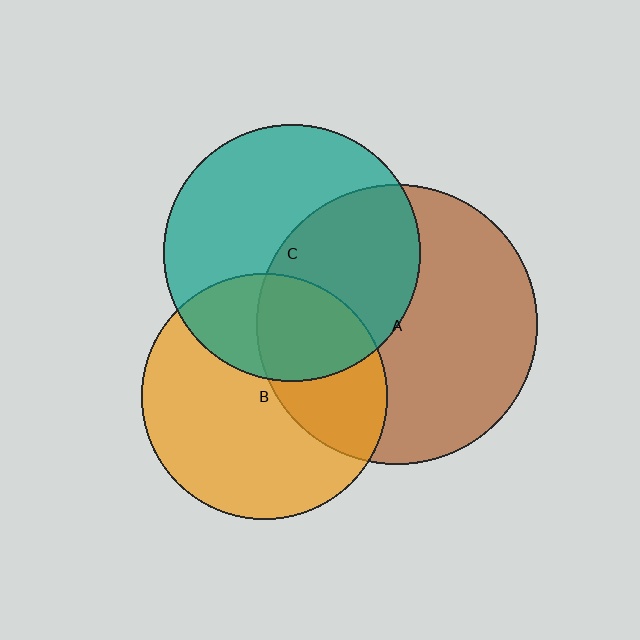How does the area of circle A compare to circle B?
Approximately 1.3 times.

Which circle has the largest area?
Circle A (brown).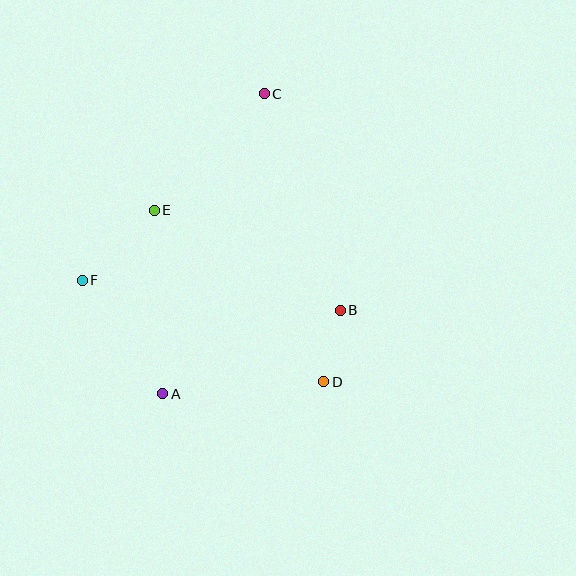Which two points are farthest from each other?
Points A and C are farthest from each other.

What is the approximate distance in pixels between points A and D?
The distance between A and D is approximately 162 pixels.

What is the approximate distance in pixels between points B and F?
The distance between B and F is approximately 259 pixels.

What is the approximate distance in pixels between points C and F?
The distance between C and F is approximately 260 pixels.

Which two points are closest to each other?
Points B and D are closest to each other.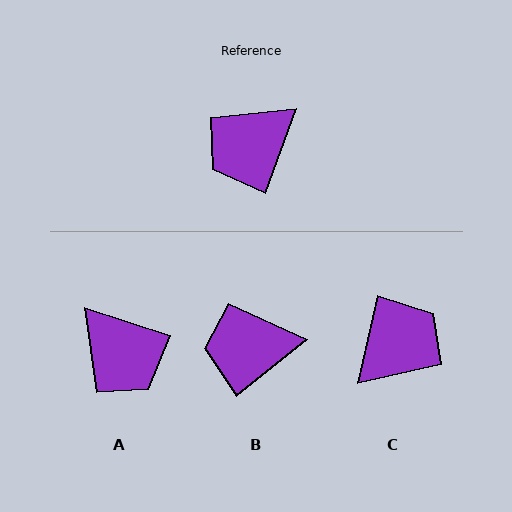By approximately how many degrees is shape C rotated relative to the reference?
Approximately 173 degrees clockwise.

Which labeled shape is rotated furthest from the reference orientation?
C, about 173 degrees away.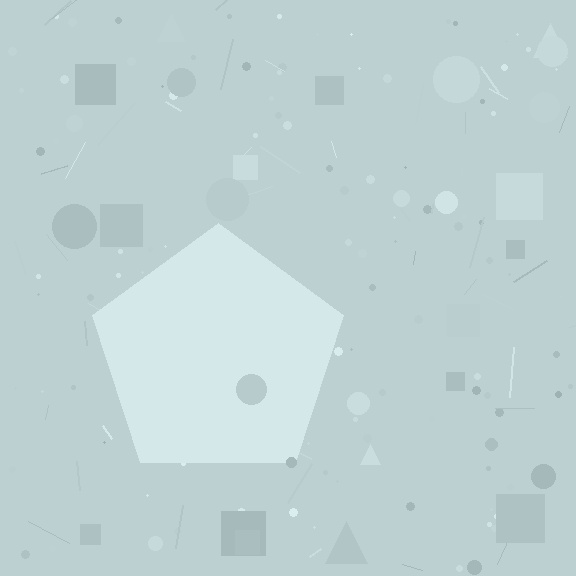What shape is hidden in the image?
A pentagon is hidden in the image.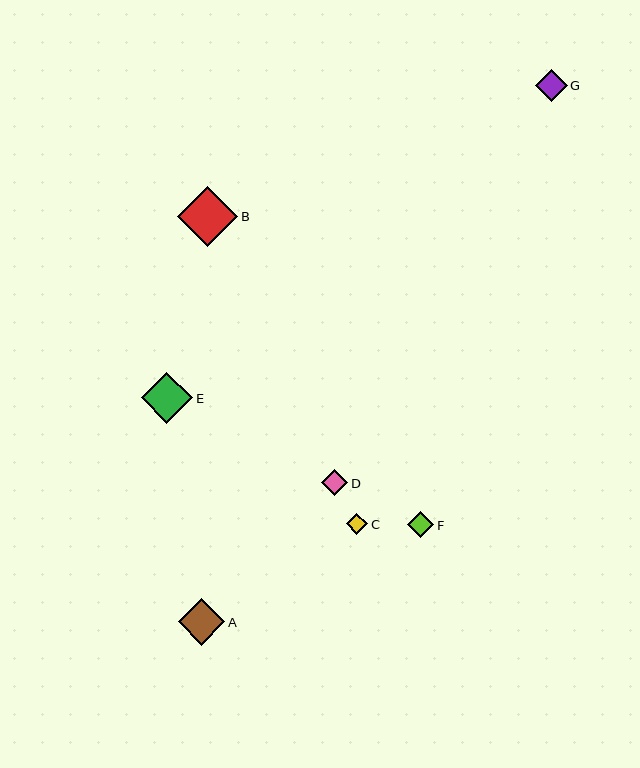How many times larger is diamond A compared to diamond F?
Diamond A is approximately 1.8 times the size of diamond F.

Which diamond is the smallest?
Diamond C is the smallest with a size of approximately 22 pixels.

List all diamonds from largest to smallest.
From largest to smallest: B, E, A, G, D, F, C.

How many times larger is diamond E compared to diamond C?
Diamond E is approximately 2.4 times the size of diamond C.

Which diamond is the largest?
Diamond B is the largest with a size of approximately 60 pixels.